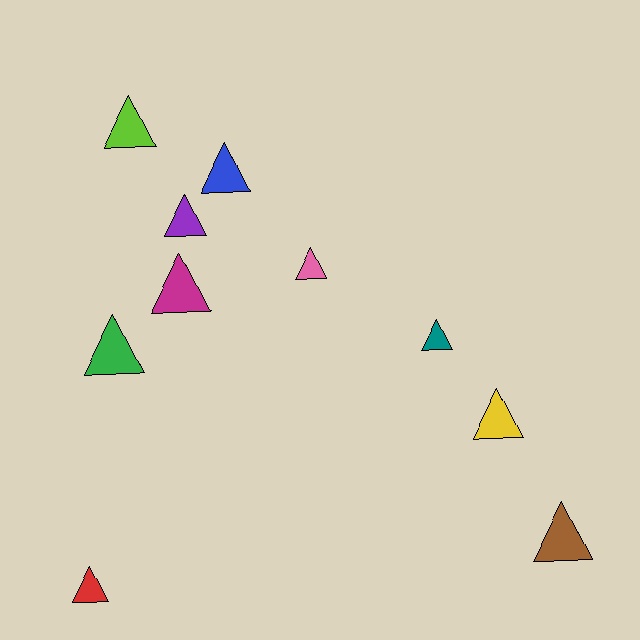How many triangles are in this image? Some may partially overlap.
There are 10 triangles.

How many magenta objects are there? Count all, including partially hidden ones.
There is 1 magenta object.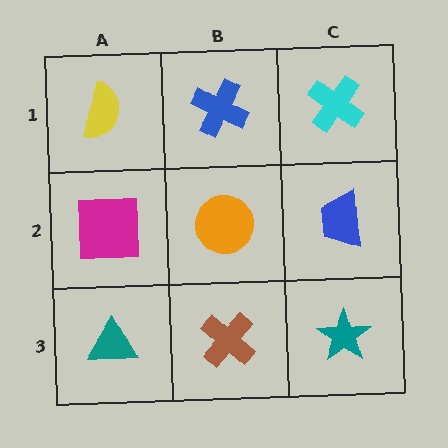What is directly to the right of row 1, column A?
A blue cross.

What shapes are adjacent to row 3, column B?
An orange circle (row 2, column B), a teal triangle (row 3, column A), a teal star (row 3, column C).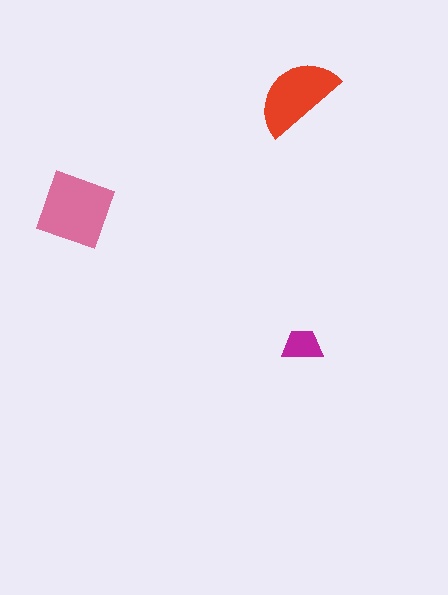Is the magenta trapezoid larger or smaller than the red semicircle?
Smaller.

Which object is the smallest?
The magenta trapezoid.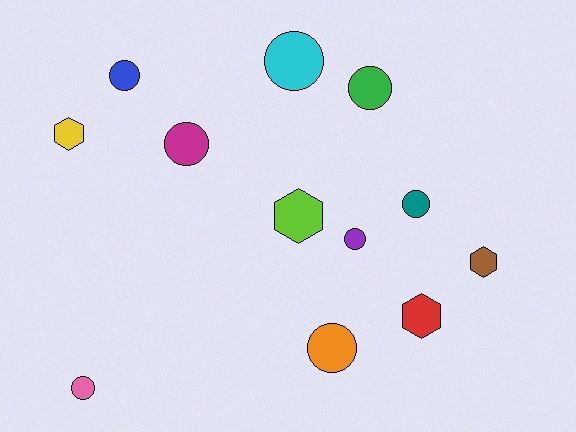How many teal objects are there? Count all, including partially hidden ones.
There is 1 teal object.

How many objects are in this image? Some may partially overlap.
There are 12 objects.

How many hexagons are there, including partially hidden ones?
There are 4 hexagons.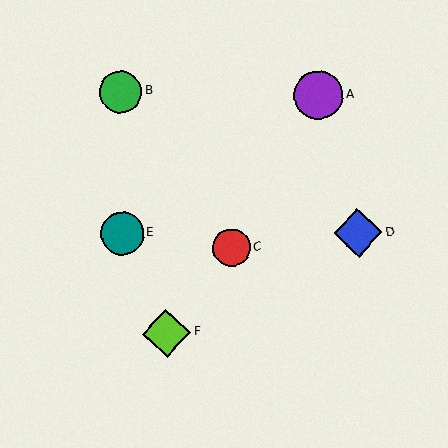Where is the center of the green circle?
The center of the green circle is at (121, 92).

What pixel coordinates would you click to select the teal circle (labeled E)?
Click at (122, 234) to select the teal circle E.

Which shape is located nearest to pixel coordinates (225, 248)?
The red circle (labeled C) at (232, 248) is nearest to that location.